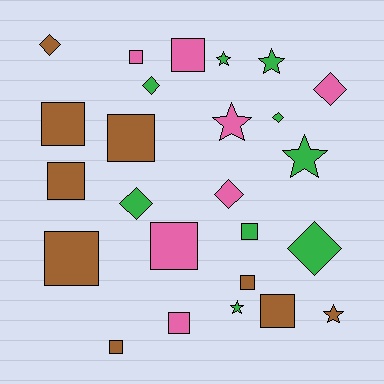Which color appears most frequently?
Green, with 9 objects.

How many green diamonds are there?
There are 4 green diamonds.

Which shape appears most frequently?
Square, with 12 objects.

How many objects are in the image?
There are 25 objects.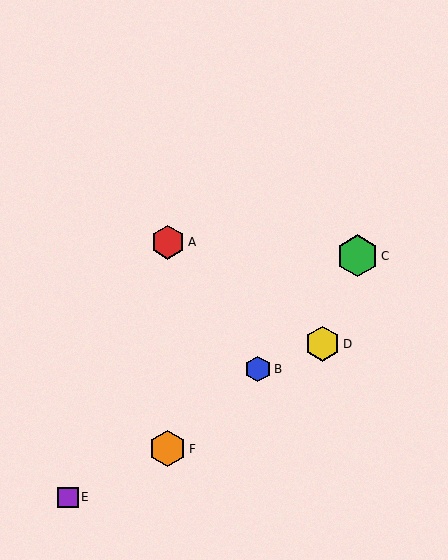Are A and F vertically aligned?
Yes, both are at x≈168.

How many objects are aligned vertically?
2 objects (A, F) are aligned vertically.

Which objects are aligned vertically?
Objects A, F are aligned vertically.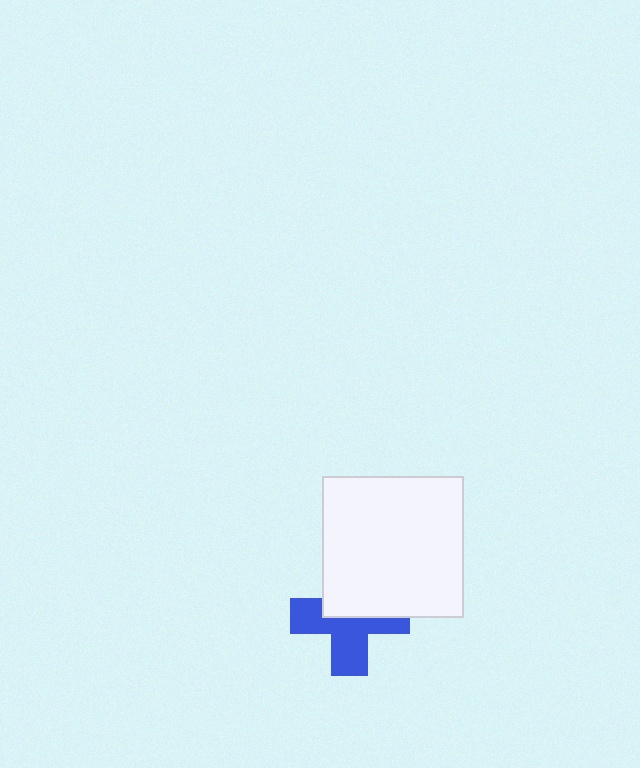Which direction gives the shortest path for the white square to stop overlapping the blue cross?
Moving up gives the shortest separation.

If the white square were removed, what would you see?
You would see the complete blue cross.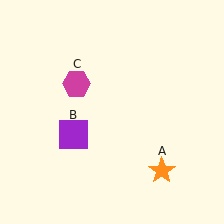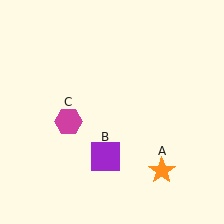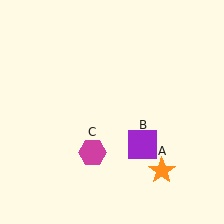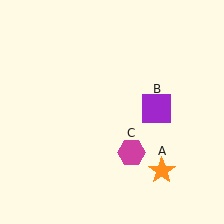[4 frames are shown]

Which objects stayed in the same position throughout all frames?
Orange star (object A) remained stationary.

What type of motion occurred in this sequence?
The purple square (object B), magenta hexagon (object C) rotated counterclockwise around the center of the scene.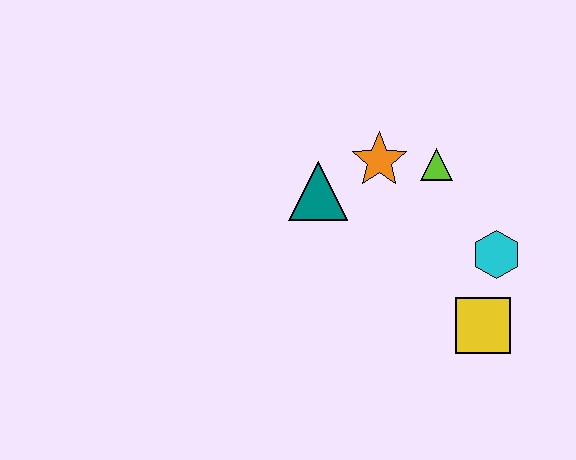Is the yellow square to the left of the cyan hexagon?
Yes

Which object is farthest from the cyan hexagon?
The teal triangle is farthest from the cyan hexagon.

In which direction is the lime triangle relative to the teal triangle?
The lime triangle is to the right of the teal triangle.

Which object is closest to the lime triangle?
The orange star is closest to the lime triangle.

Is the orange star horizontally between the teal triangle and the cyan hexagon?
Yes